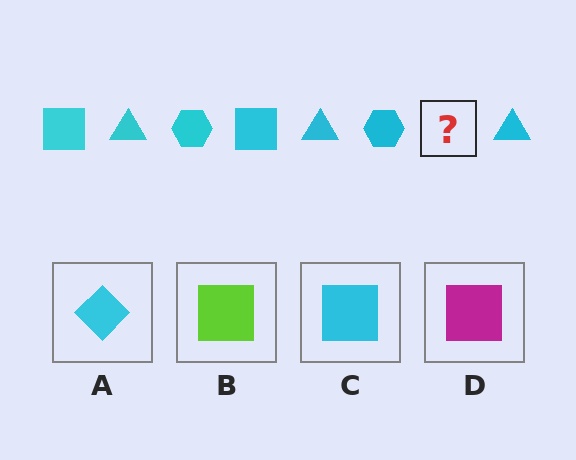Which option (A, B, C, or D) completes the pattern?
C.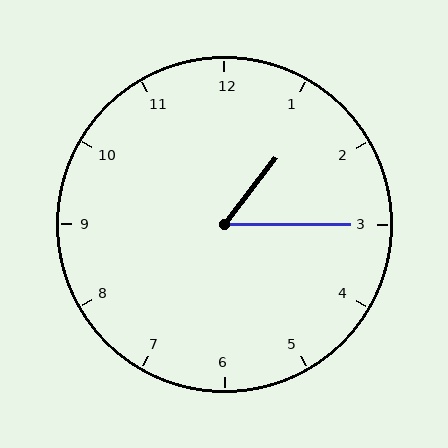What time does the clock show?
1:15.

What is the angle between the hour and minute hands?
Approximately 52 degrees.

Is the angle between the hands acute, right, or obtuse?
It is acute.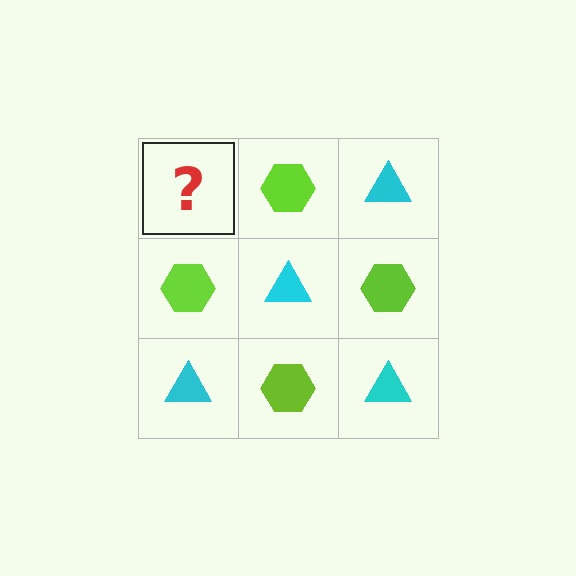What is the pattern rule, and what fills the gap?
The rule is that it alternates cyan triangle and lime hexagon in a checkerboard pattern. The gap should be filled with a cyan triangle.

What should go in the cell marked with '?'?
The missing cell should contain a cyan triangle.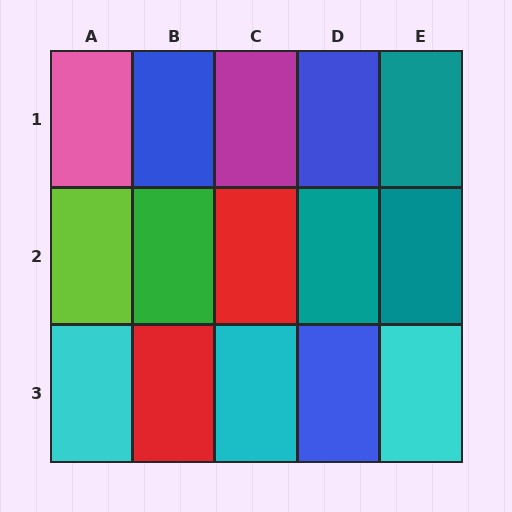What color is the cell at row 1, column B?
Blue.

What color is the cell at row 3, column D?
Blue.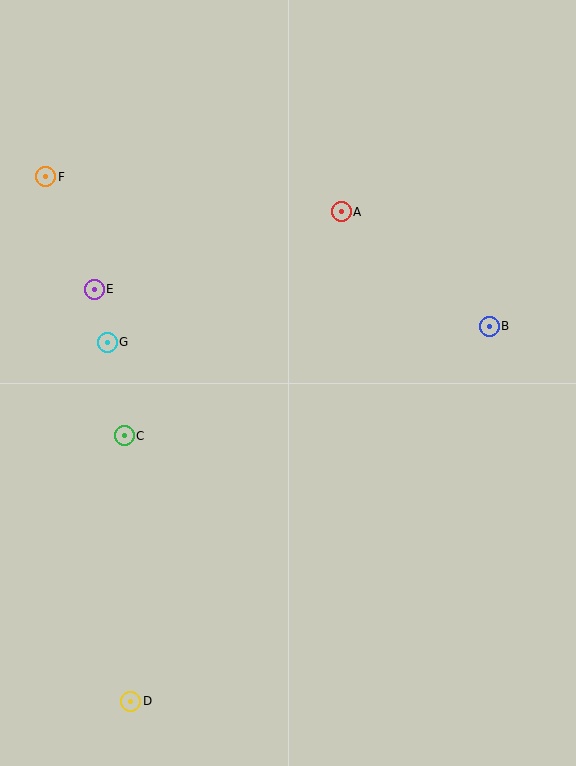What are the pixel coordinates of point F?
Point F is at (46, 177).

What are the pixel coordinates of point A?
Point A is at (341, 212).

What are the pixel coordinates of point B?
Point B is at (489, 326).